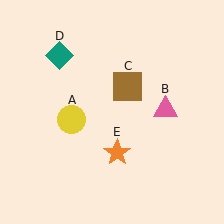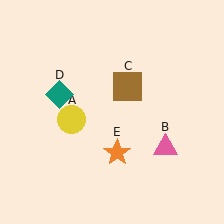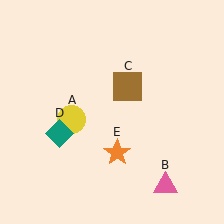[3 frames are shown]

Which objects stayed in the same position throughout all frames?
Yellow circle (object A) and brown square (object C) and orange star (object E) remained stationary.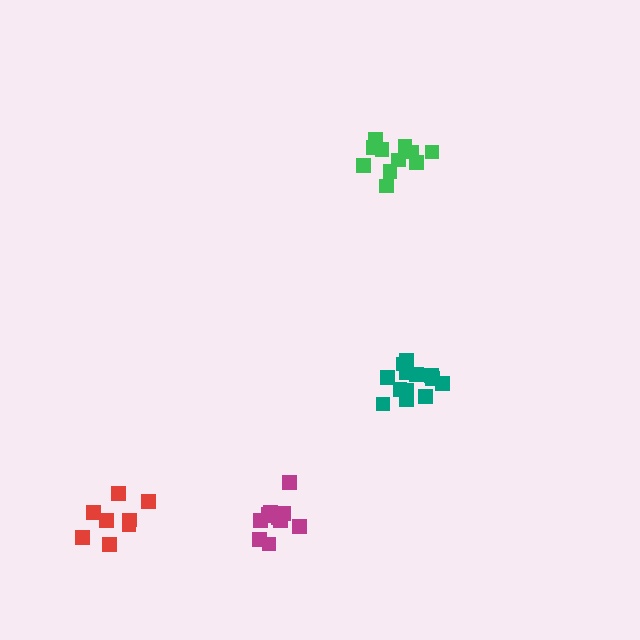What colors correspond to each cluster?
The clusters are colored: teal, magenta, green, red.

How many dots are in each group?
Group 1: 13 dots, Group 2: 11 dots, Group 3: 12 dots, Group 4: 8 dots (44 total).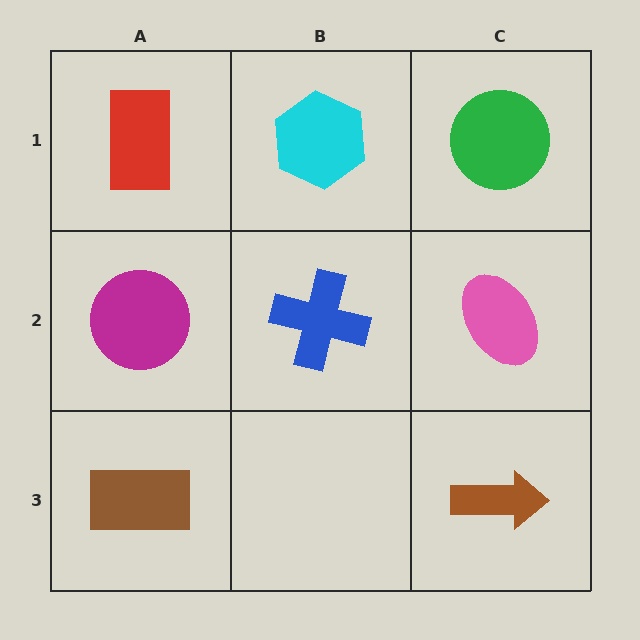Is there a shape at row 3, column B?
No, that cell is empty.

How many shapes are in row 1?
3 shapes.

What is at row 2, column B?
A blue cross.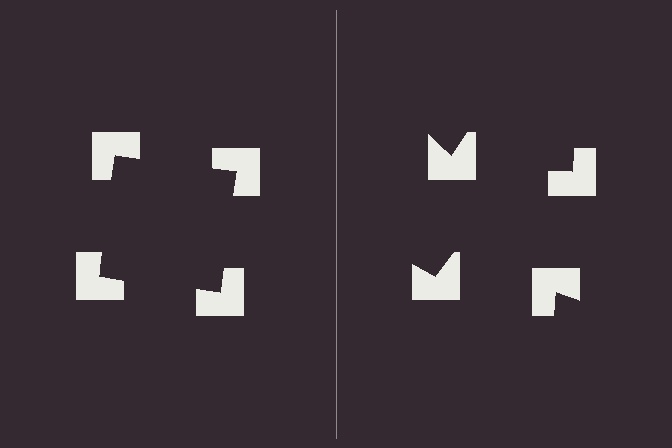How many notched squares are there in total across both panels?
8 — 4 on each side.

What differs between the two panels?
The notched squares are positioned identically on both sides; only the wedge orientations differ. On the left they align to a square; on the right they are misaligned.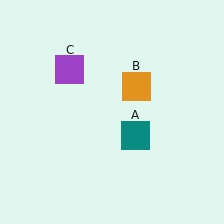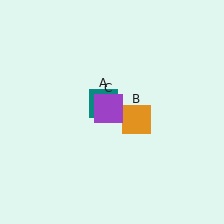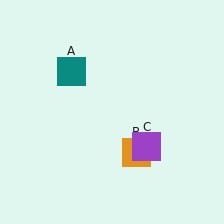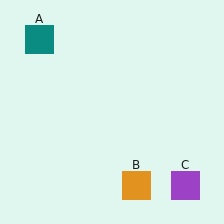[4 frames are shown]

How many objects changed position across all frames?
3 objects changed position: teal square (object A), orange square (object B), purple square (object C).